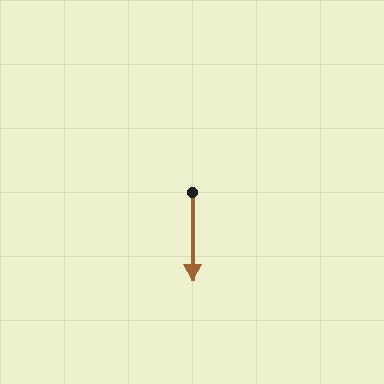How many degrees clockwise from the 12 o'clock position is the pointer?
Approximately 180 degrees.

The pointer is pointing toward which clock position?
Roughly 6 o'clock.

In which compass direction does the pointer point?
South.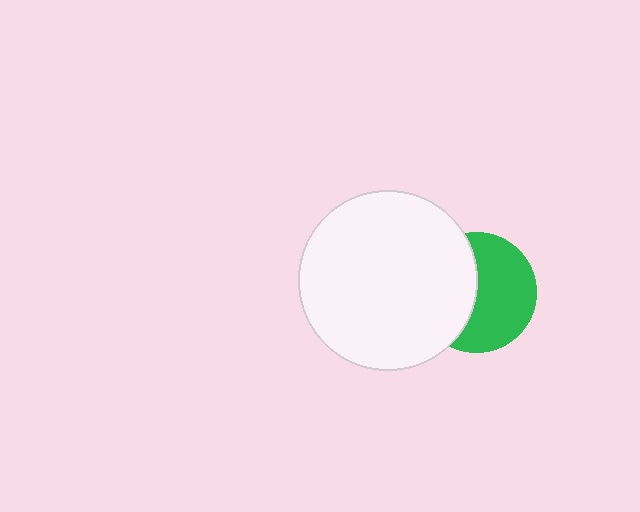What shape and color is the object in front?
The object in front is a white circle.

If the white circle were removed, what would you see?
You would see the complete green circle.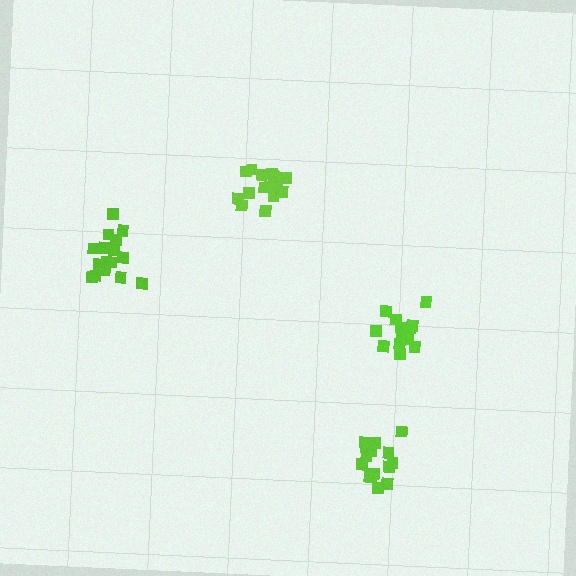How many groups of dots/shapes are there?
There are 4 groups.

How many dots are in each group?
Group 1: 15 dots, Group 2: 13 dots, Group 3: 16 dots, Group 4: 15 dots (59 total).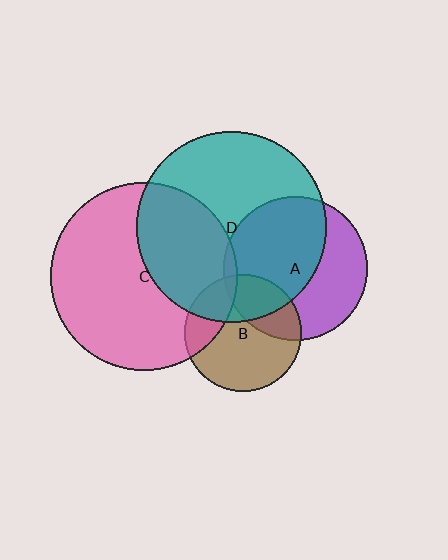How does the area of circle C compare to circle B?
Approximately 2.6 times.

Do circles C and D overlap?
Yes.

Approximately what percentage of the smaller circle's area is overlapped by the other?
Approximately 35%.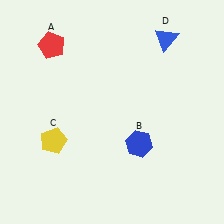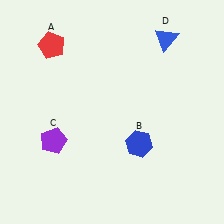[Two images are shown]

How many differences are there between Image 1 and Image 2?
There is 1 difference between the two images.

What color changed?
The pentagon (C) changed from yellow in Image 1 to purple in Image 2.